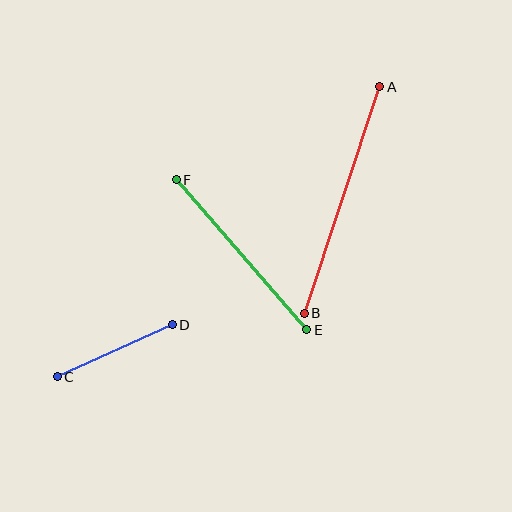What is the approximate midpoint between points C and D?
The midpoint is at approximately (115, 351) pixels.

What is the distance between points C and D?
The distance is approximately 126 pixels.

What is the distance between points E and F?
The distance is approximately 199 pixels.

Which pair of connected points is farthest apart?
Points A and B are farthest apart.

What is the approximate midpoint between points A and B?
The midpoint is at approximately (342, 200) pixels.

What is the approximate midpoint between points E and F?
The midpoint is at approximately (241, 255) pixels.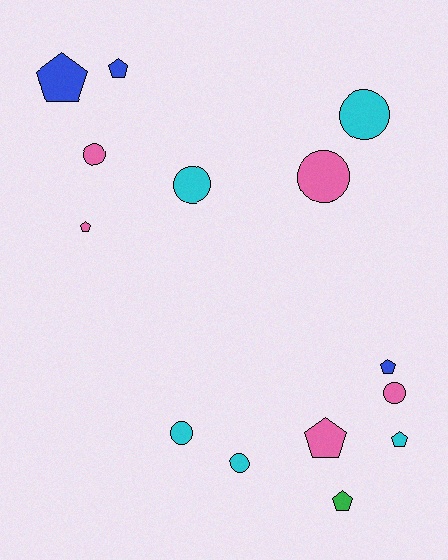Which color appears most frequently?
Pink, with 5 objects.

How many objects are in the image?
There are 14 objects.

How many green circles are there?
There are no green circles.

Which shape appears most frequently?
Circle, with 7 objects.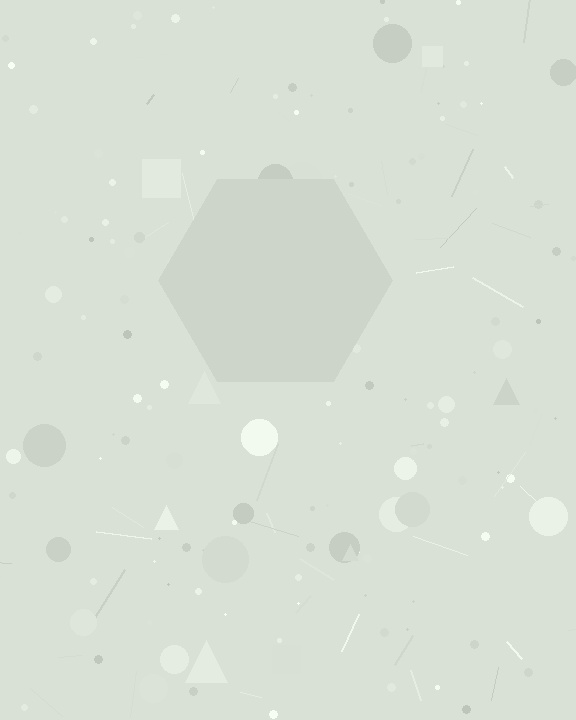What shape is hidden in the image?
A hexagon is hidden in the image.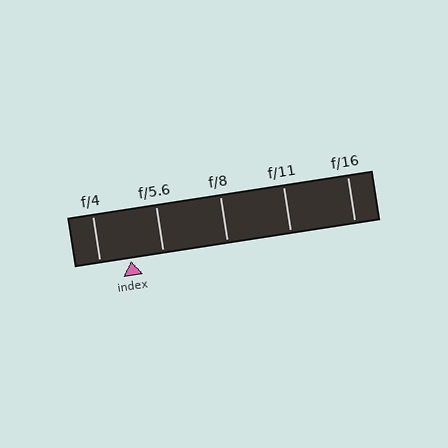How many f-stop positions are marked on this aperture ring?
There are 5 f-stop positions marked.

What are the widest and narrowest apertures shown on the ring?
The widest aperture shown is f/4 and the narrowest is f/16.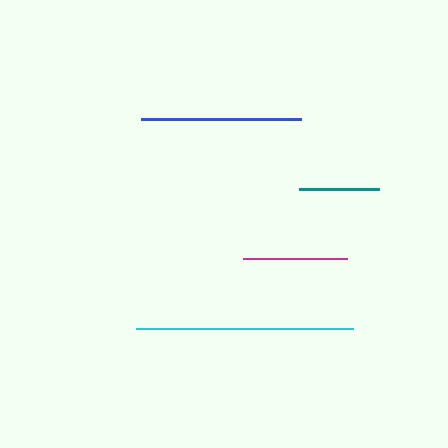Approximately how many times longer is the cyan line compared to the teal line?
The cyan line is approximately 2.7 times the length of the teal line.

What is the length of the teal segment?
The teal segment is approximately 79 pixels long.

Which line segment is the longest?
The cyan line is the longest at approximately 217 pixels.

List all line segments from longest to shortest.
From longest to shortest: cyan, blue, magenta, teal.